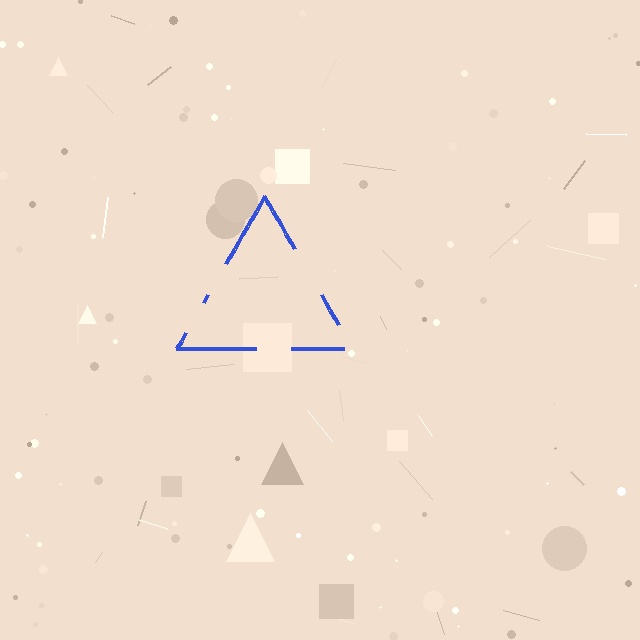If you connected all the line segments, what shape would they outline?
They would outline a triangle.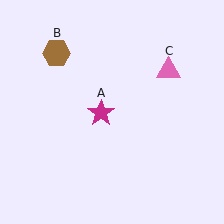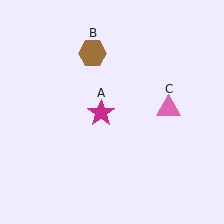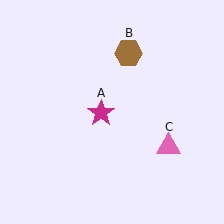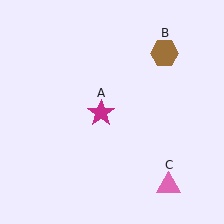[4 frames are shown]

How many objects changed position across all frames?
2 objects changed position: brown hexagon (object B), pink triangle (object C).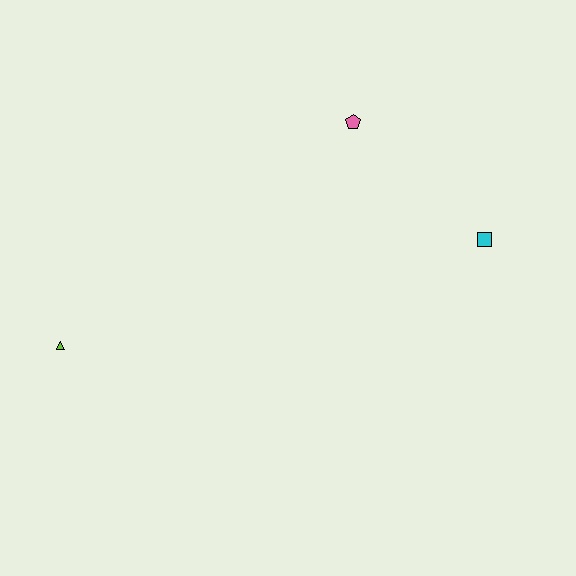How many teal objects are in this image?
There are no teal objects.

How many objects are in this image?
There are 3 objects.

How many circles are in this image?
There are no circles.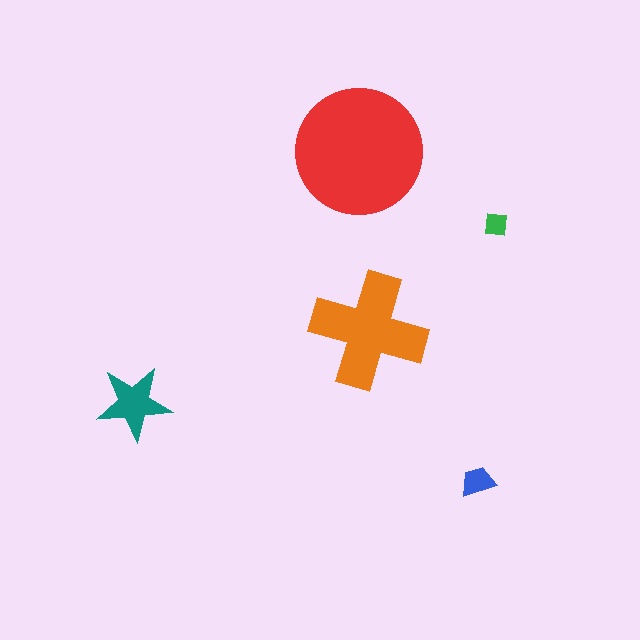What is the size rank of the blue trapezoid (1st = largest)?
4th.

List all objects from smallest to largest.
The green square, the blue trapezoid, the teal star, the orange cross, the red circle.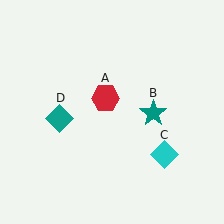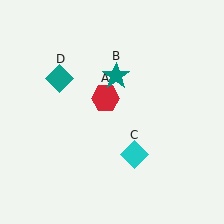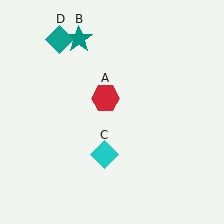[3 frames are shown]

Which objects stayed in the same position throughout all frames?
Red hexagon (object A) remained stationary.